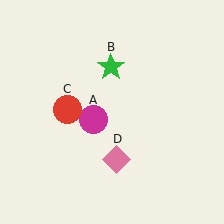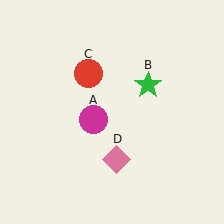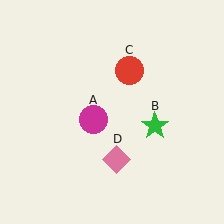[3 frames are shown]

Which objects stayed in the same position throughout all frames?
Magenta circle (object A) and pink diamond (object D) remained stationary.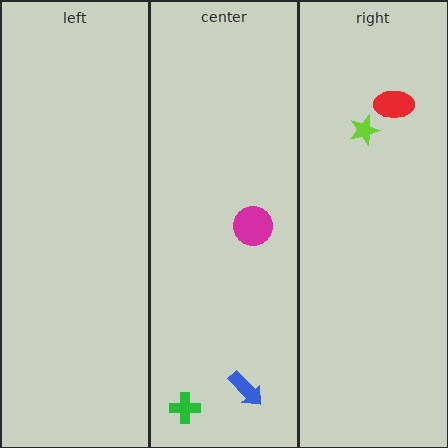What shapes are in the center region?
The green cross, the magenta circle, the blue arrow.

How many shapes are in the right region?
2.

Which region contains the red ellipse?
The right region.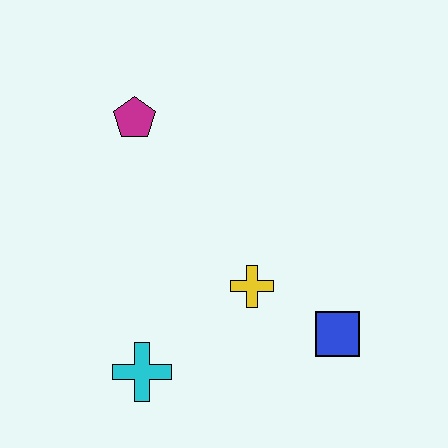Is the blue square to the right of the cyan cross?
Yes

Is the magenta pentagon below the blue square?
No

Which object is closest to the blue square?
The yellow cross is closest to the blue square.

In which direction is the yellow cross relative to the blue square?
The yellow cross is to the left of the blue square.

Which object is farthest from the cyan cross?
The magenta pentagon is farthest from the cyan cross.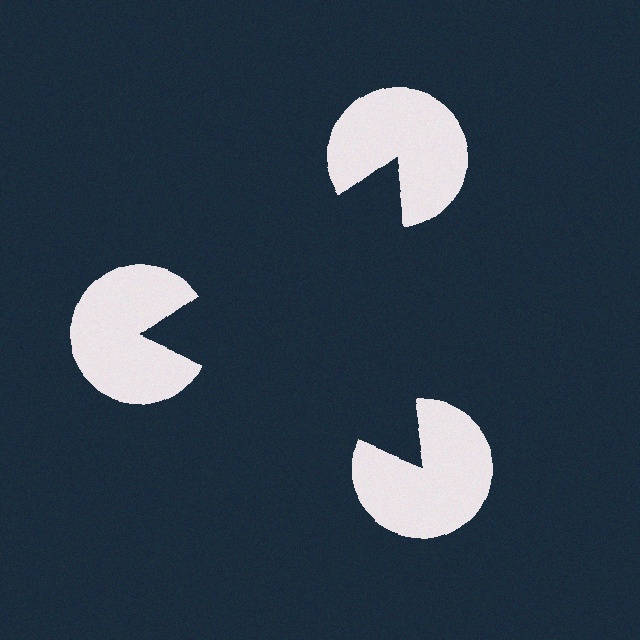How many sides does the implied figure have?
3 sides.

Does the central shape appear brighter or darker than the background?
It typically appears slightly darker than the background, even though no actual brightness change is drawn.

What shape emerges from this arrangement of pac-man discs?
An illusory triangle — its edges are inferred from the aligned wedge cuts in the pac-man discs, not physically drawn.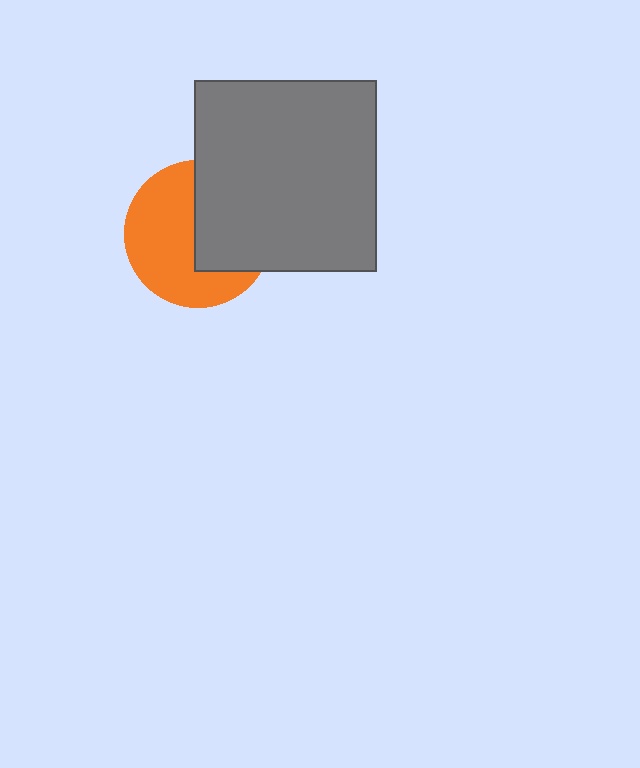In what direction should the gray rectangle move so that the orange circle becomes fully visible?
The gray rectangle should move right. That is the shortest direction to clear the overlap and leave the orange circle fully visible.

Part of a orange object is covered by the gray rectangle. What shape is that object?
It is a circle.